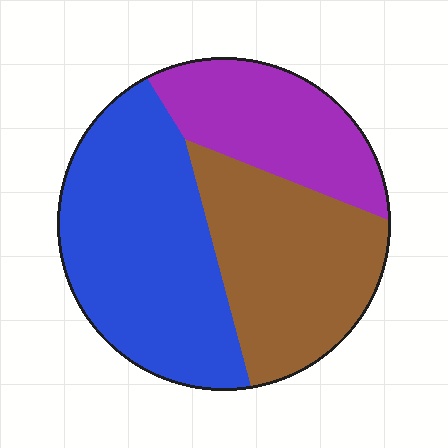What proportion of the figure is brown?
Brown takes up about one third (1/3) of the figure.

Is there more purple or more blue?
Blue.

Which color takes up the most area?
Blue, at roughly 45%.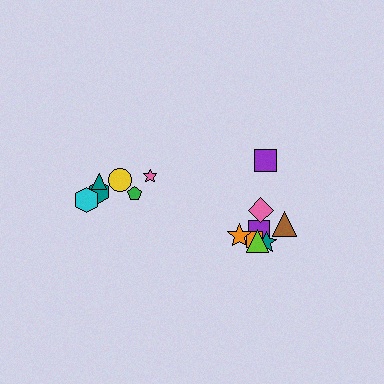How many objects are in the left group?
There are 6 objects.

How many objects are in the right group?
There are 8 objects.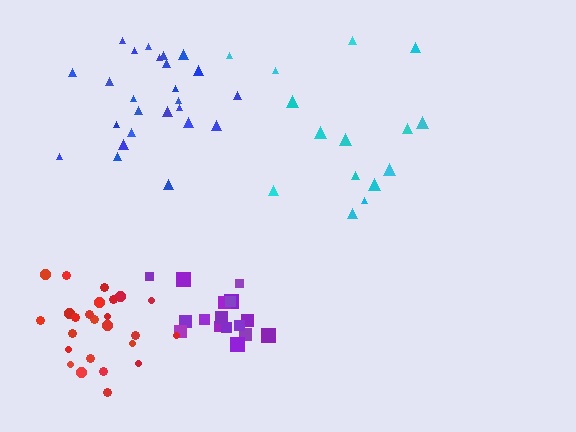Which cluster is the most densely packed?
Blue.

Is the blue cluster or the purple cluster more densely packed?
Blue.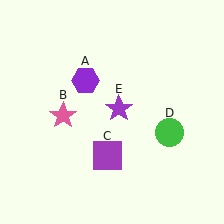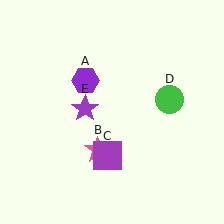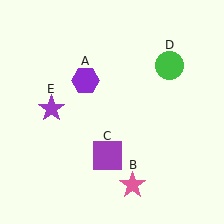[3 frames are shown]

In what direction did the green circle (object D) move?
The green circle (object D) moved up.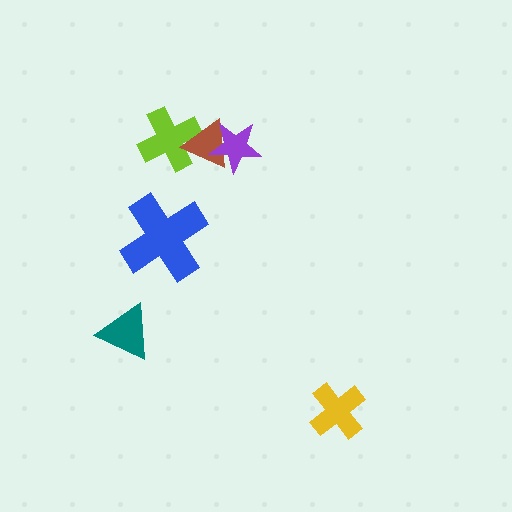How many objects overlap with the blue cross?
0 objects overlap with the blue cross.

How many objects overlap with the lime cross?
1 object overlaps with the lime cross.